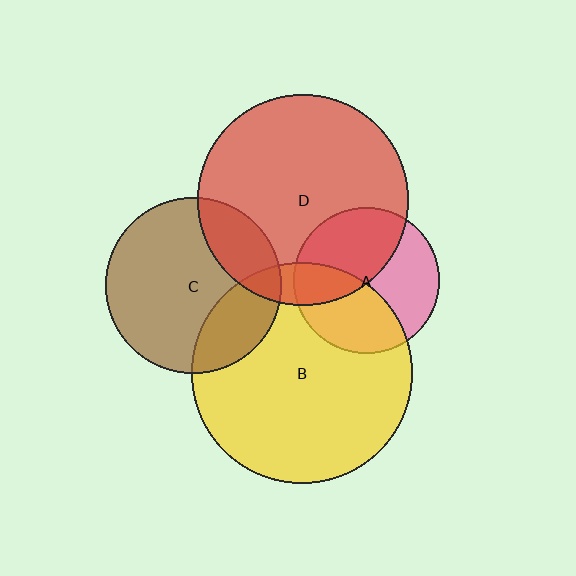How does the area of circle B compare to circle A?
Approximately 2.3 times.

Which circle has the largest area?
Circle B (yellow).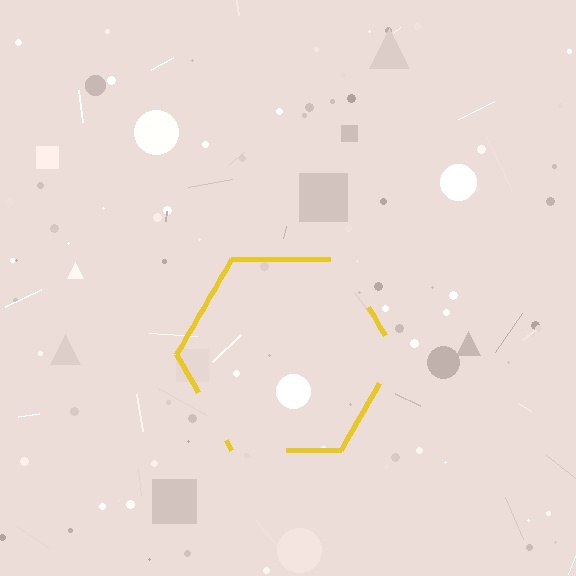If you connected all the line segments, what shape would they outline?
They would outline a hexagon.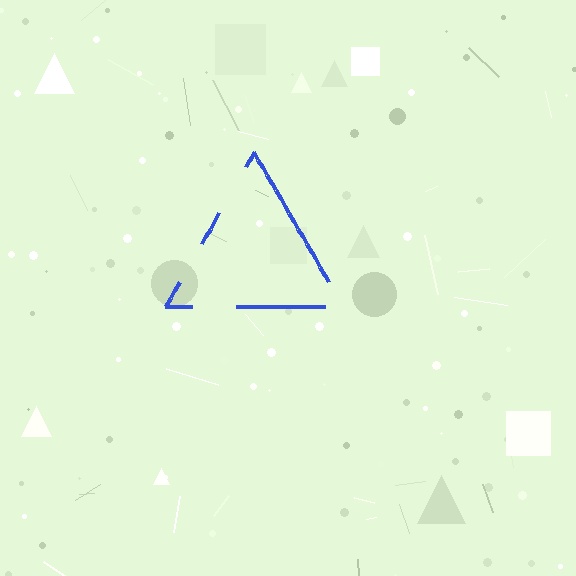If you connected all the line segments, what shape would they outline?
They would outline a triangle.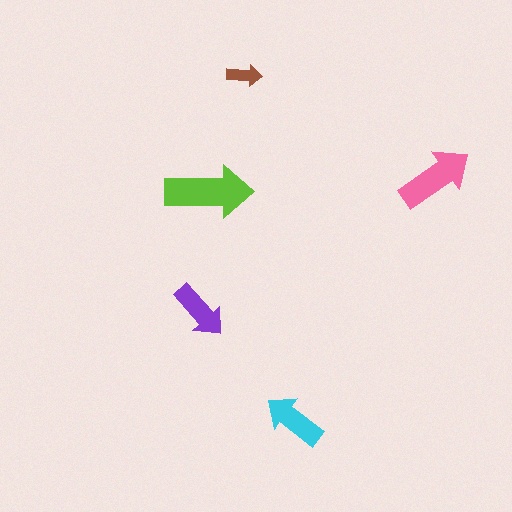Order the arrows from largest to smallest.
the lime one, the pink one, the cyan one, the purple one, the brown one.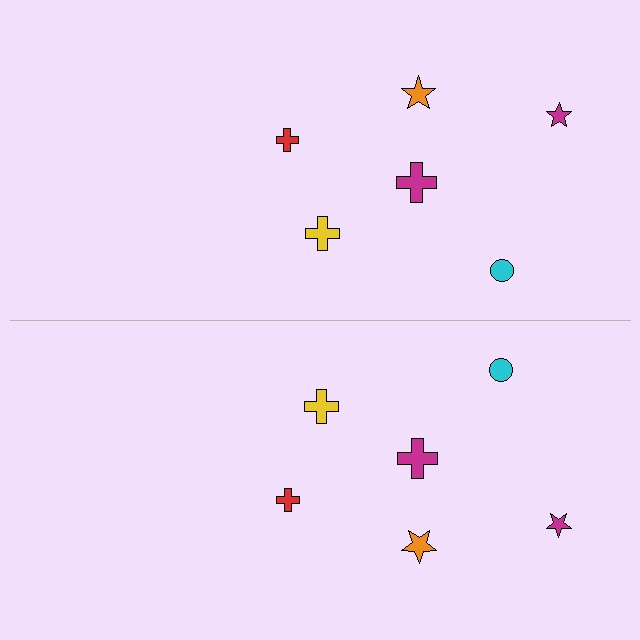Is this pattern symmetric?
Yes, this pattern has bilateral (reflection) symmetry.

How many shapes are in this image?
There are 12 shapes in this image.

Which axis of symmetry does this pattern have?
The pattern has a horizontal axis of symmetry running through the center of the image.